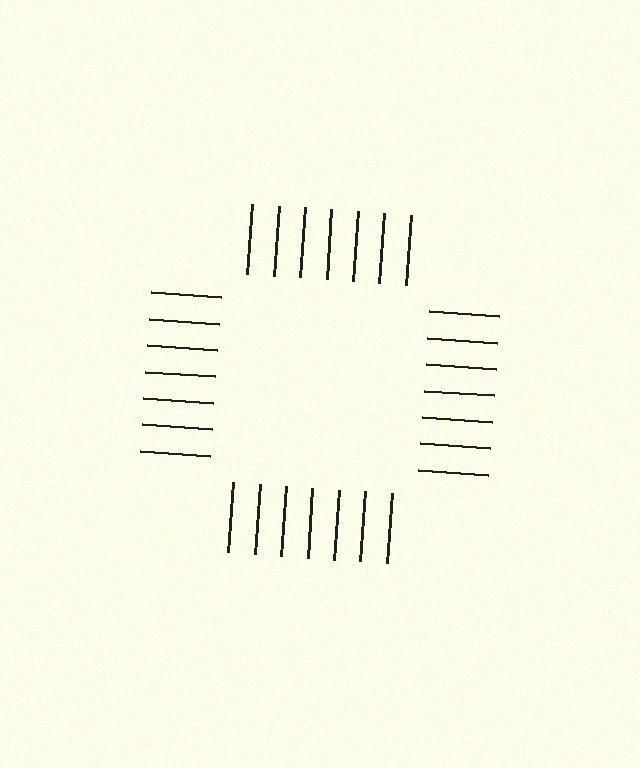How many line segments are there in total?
28 — 7 along each of the 4 edges.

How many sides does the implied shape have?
4 sides — the line-ends trace a square.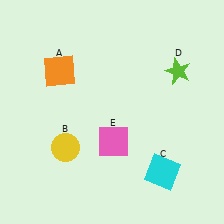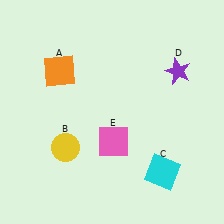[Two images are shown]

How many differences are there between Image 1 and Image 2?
There is 1 difference between the two images.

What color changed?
The star (D) changed from lime in Image 1 to purple in Image 2.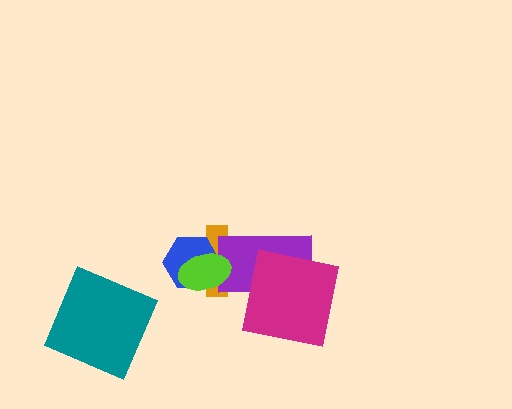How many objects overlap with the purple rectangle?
3 objects overlap with the purple rectangle.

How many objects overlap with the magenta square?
1 object overlaps with the magenta square.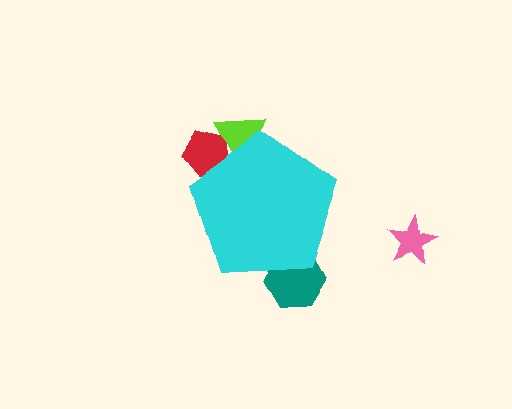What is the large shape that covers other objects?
A cyan pentagon.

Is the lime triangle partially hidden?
Yes, the lime triangle is partially hidden behind the cyan pentagon.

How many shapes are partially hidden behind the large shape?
3 shapes are partially hidden.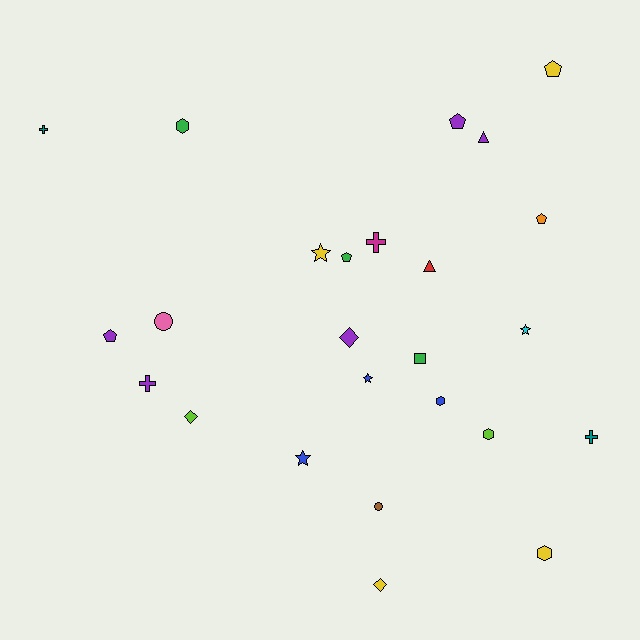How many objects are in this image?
There are 25 objects.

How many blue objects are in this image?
There are 3 blue objects.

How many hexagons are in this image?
There are 4 hexagons.